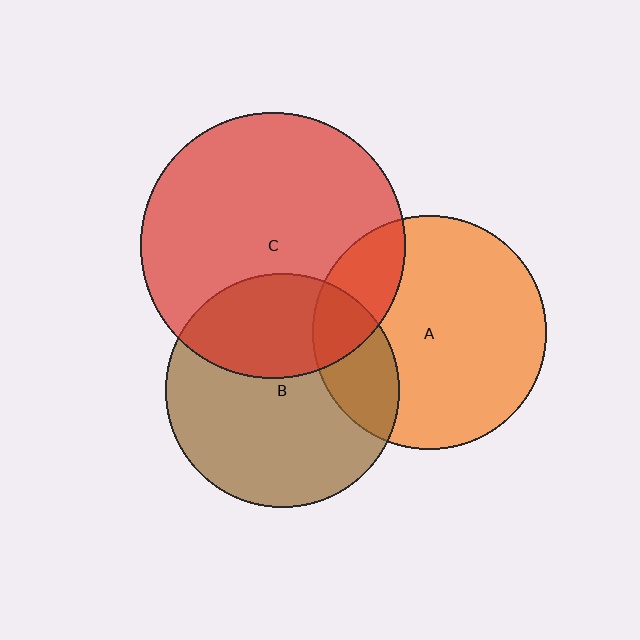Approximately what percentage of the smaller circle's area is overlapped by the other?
Approximately 35%.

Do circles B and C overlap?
Yes.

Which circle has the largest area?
Circle C (red).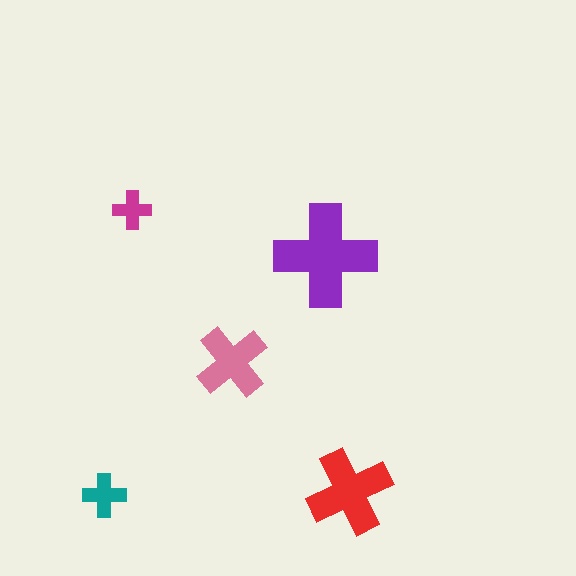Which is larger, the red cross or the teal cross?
The red one.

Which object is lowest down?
The teal cross is bottommost.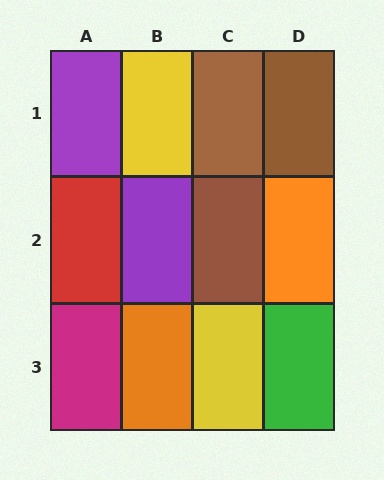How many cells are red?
1 cell is red.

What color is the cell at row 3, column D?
Green.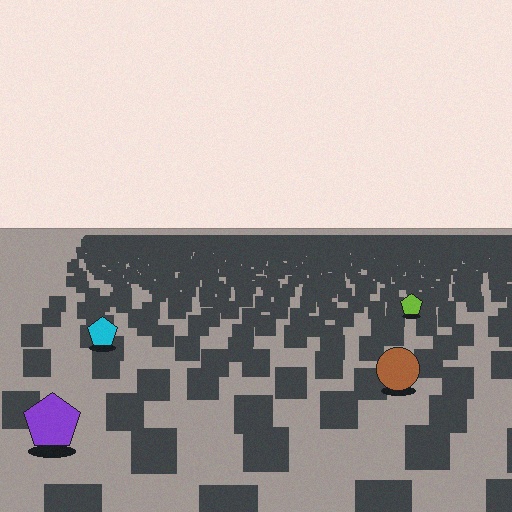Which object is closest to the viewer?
The purple pentagon is closest. The texture marks near it are larger and more spread out.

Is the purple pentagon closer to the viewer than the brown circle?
Yes. The purple pentagon is closer — you can tell from the texture gradient: the ground texture is coarser near it.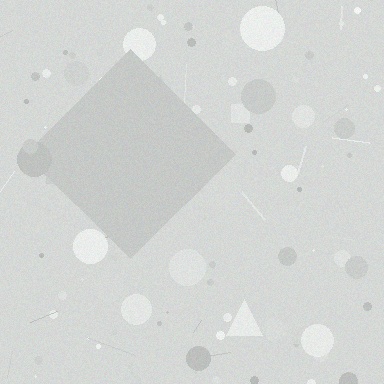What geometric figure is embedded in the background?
A diamond is embedded in the background.